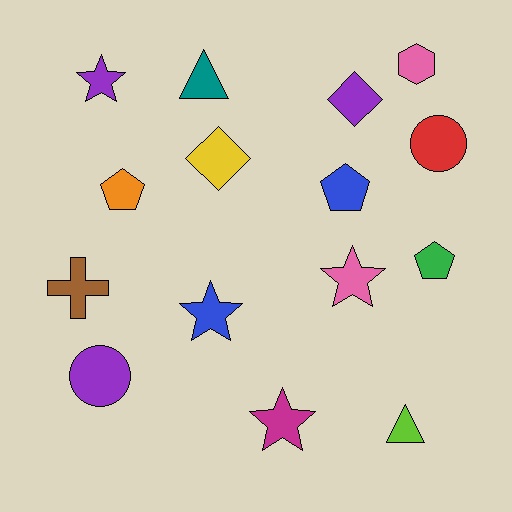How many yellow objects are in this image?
There is 1 yellow object.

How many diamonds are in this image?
There are 2 diamonds.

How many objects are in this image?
There are 15 objects.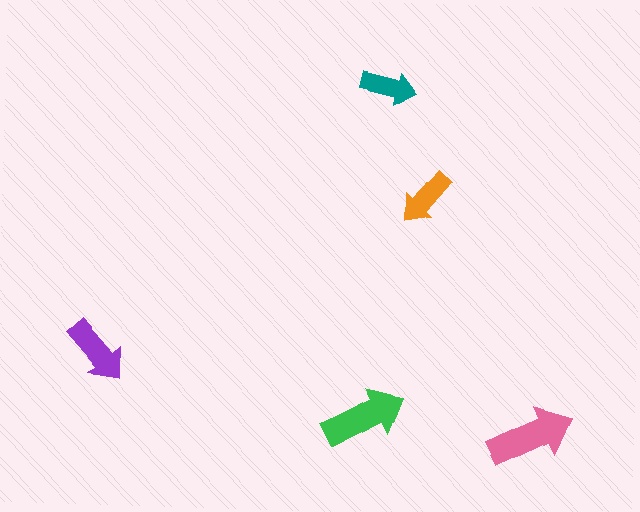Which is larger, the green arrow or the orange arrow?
The green one.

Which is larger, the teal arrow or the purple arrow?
The purple one.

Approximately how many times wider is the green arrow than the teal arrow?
About 1.5 times wider.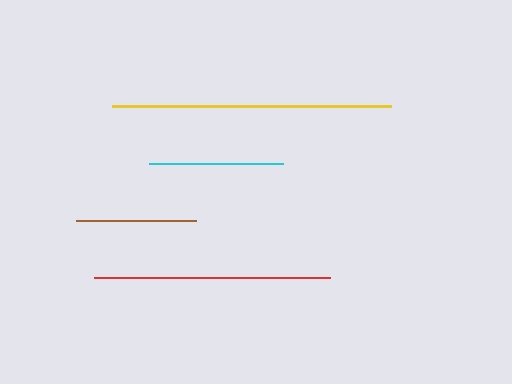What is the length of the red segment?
The red segment is approximately 236 pixels long.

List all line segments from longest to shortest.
From longest to shortest: yellow, red, cyan, brown.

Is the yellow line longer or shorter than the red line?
The yellow line is longer than the red line.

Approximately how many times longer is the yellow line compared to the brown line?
The yellow line is approximately 2.3 times the length of the brown line.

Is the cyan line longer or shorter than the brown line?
The cyan line is longer than the brown line.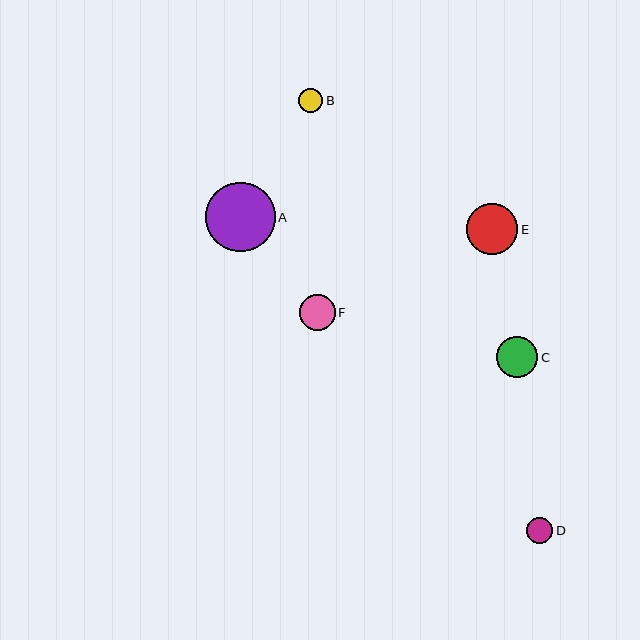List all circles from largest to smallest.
From largest to smallest: A, E, C, F, D, B.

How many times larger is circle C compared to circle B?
Circle C is approximately 1.7 times the size of circle B.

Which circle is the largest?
Circle A is the largest with a size of approximately 69 pixels.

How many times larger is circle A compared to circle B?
Circle A is approximately 2.9 times the size of circle B.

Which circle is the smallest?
Circle B is the smallest with a size of approximately 24 pixels.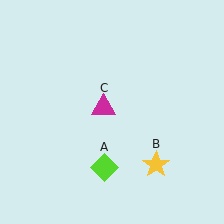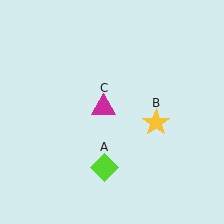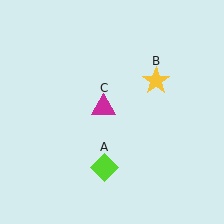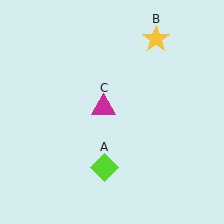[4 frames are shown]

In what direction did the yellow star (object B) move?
The yellow star (object B) moved up.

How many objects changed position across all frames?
1 object changed position: yellow star (object B).